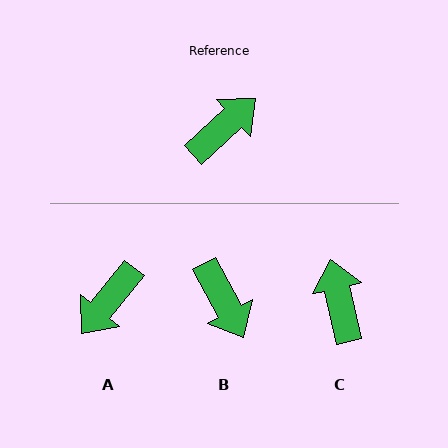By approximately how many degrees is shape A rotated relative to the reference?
Approximately 171 degrees clockwise.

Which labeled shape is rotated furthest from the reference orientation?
A, about 171 degrees away.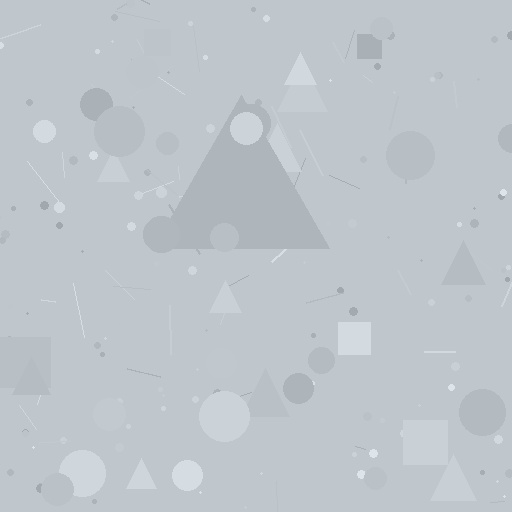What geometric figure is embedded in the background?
A triangle is embedded in the background.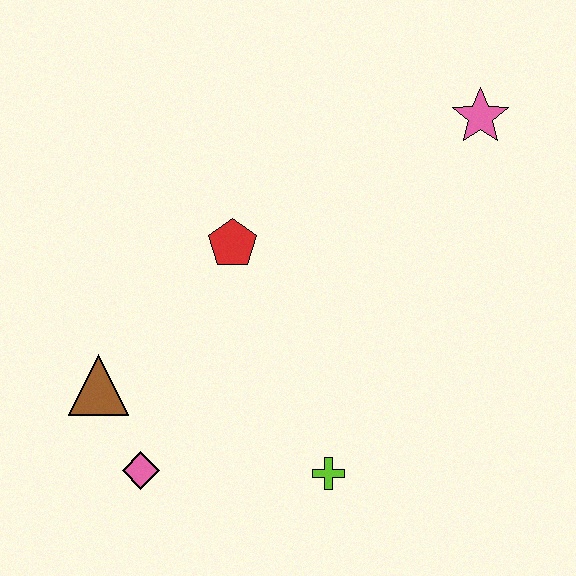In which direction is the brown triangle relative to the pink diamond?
The brown triangle is above the pink diamond.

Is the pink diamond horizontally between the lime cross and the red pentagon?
No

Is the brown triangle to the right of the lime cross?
No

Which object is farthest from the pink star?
The pink diamond is farthest from the pink star.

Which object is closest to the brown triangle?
The pink diamond is closest to the brown triangle.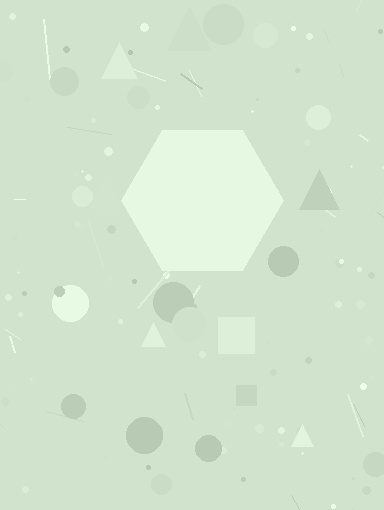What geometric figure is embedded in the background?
A hexagon is embedded in the background.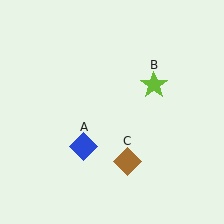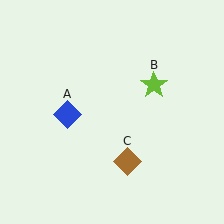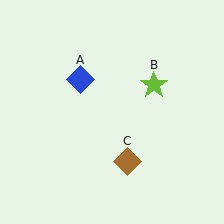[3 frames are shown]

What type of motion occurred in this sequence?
The blue diamond (object A) rotated clockwise around the center of the scene.